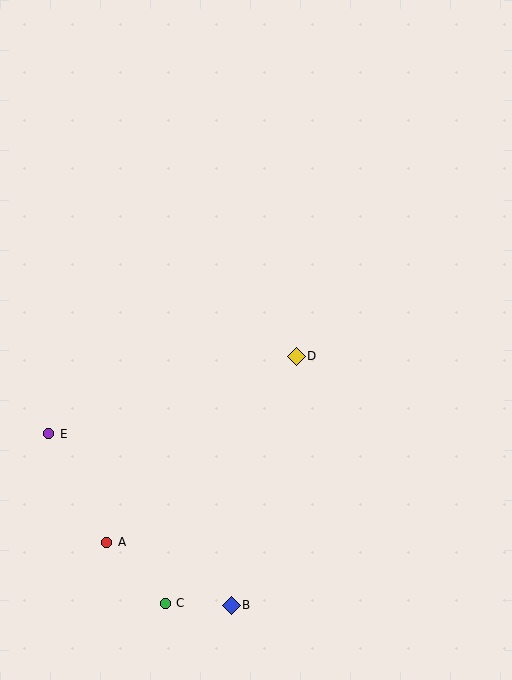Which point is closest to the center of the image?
Point D at (296, 356) is closest to the center.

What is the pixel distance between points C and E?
The distance between C and E is 206 pixels.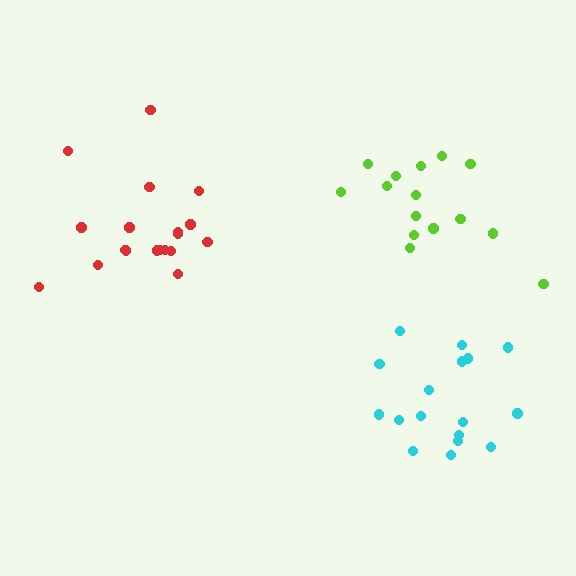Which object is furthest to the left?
The red cluster is leftmost.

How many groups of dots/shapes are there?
There are 3 groups.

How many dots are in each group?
Group 1: 19 dots, Group 2: 15 dots, Group 3: 17 dots (51 total).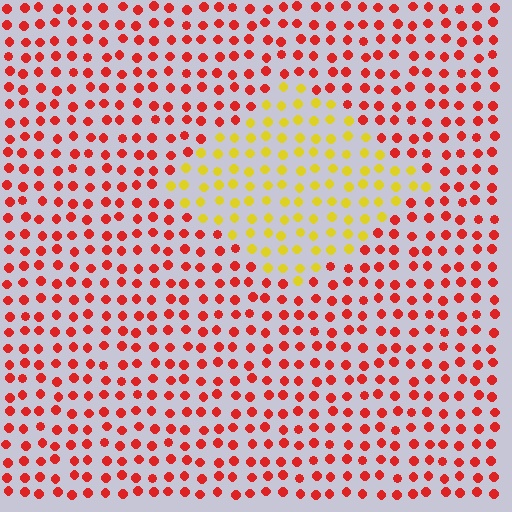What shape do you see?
I see a diamond.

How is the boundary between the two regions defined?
The boundary is defined purely by a slight shift in hue (about 57 degrees). Spacing, size, and orientation are identical on both sides.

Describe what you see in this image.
The image is filled with small red elements in a uniform arrangement. A diamond-shaped region is visible where the elements are tinted to a slightly different hue, forming a subtle color boundary.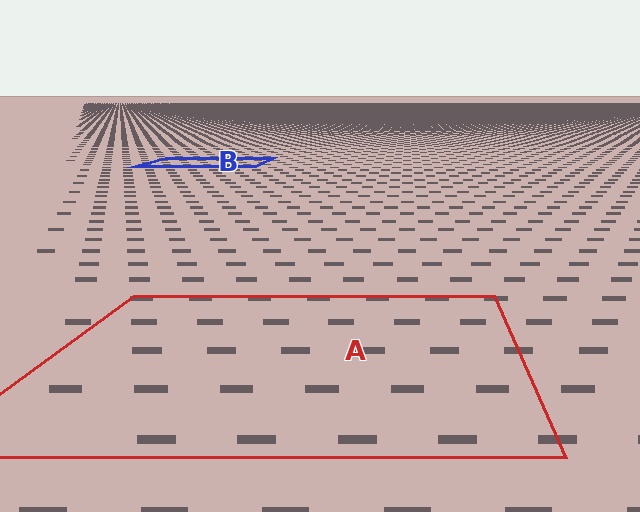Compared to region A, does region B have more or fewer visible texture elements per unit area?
Region B has more texture elements per unit area — they are packed more densely because it is farther away.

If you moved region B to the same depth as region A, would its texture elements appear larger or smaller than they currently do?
They would appear larger. At a closer depth, the same texture elements are projected at a bigger on-screen size.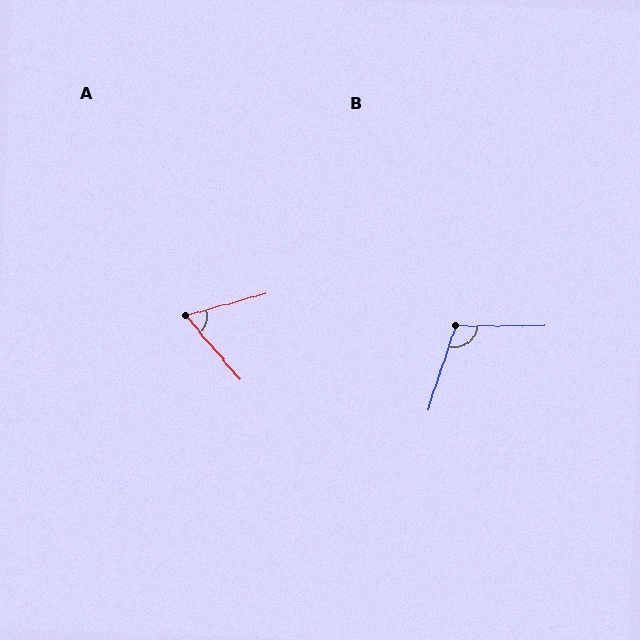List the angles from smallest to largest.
A (65°), B (108°).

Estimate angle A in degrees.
Approximately 65 degrees.